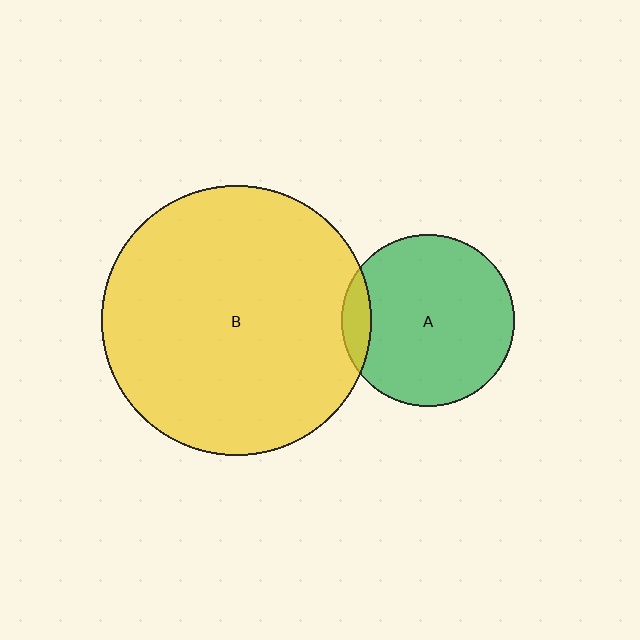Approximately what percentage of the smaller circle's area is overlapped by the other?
Approximately 10%.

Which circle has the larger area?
Circle B (yellow).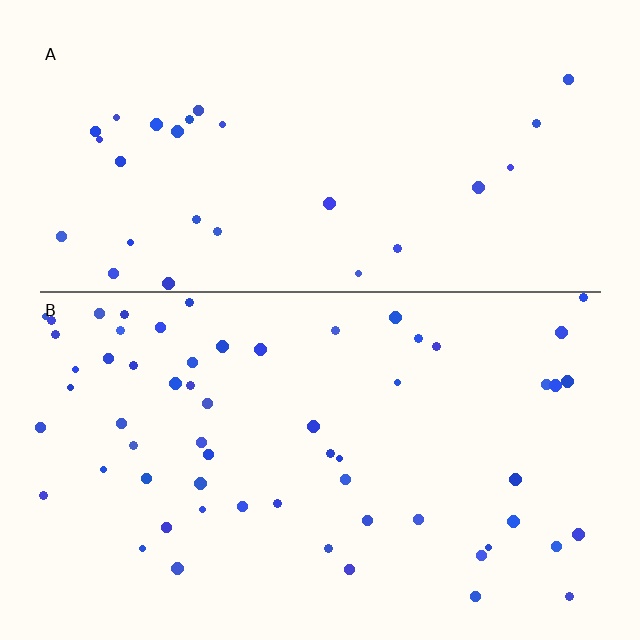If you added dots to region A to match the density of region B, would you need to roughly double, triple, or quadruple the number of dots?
Approximately double.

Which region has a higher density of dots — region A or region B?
B (the bottom).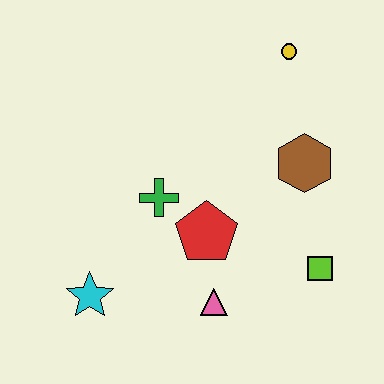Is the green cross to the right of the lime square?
No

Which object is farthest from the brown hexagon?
The cyan star is farthest from the brown hexagon.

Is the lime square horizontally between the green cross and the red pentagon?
No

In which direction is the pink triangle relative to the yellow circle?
The pink triangle is below the yellow circle.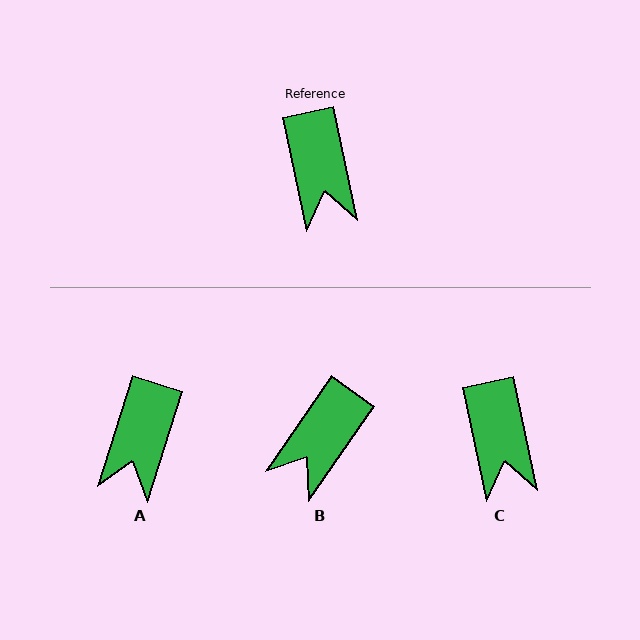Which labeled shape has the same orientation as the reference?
C.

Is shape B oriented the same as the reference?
No, it is off by about 47 degrees.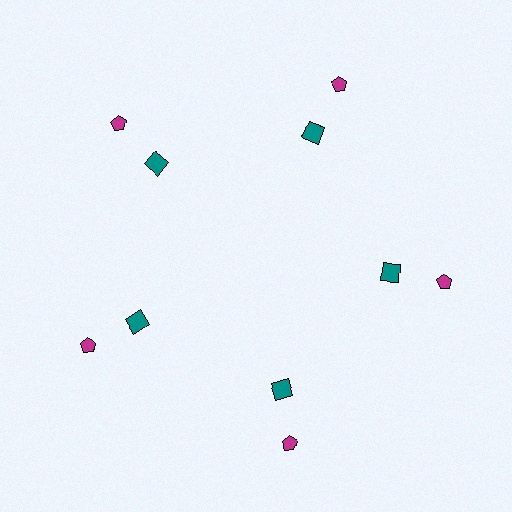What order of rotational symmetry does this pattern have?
This pattern has 5-fold rotational symmetry.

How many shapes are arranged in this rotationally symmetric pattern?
There are 10 shapes, arranged in 5 groups of 2.